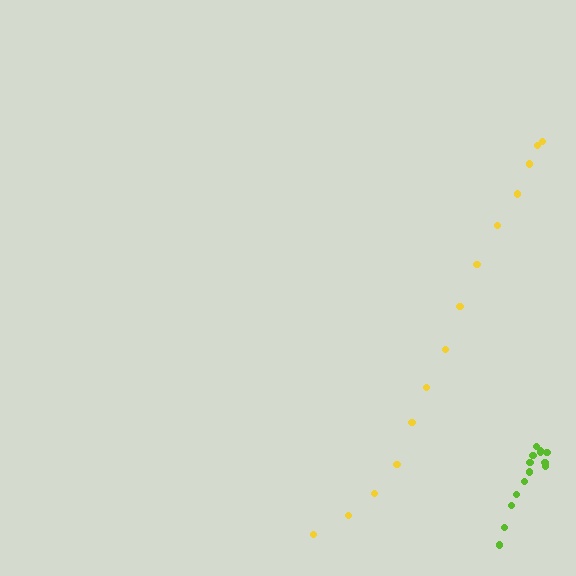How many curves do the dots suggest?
There are 2 distinct paths.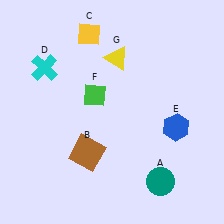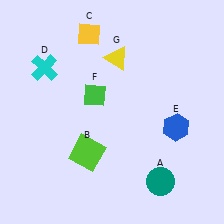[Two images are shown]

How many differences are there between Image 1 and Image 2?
There is 1 difference between the two images.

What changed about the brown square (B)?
In Image 1, B is brown. In Image 2, it changed to lime.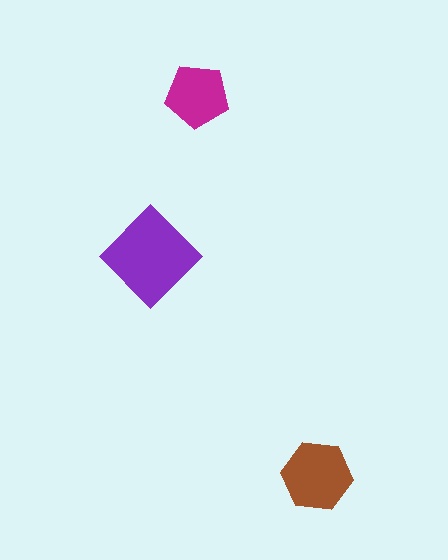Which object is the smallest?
The magenta pentagon.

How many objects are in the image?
There are 3 objects in the image.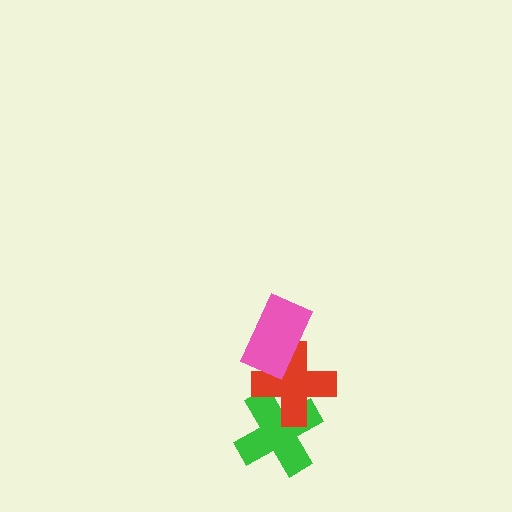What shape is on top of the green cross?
The red cross is on top of the green cross.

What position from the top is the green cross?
The green cross is 3rd from the top.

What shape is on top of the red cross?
The pink rectangle is on top of the red cross.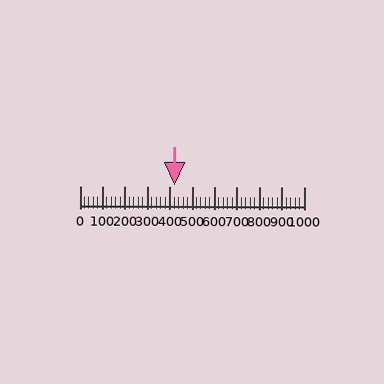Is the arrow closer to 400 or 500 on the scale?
The arrow is closer to 400.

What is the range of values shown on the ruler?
The ruler shows values from 0 to 1000.